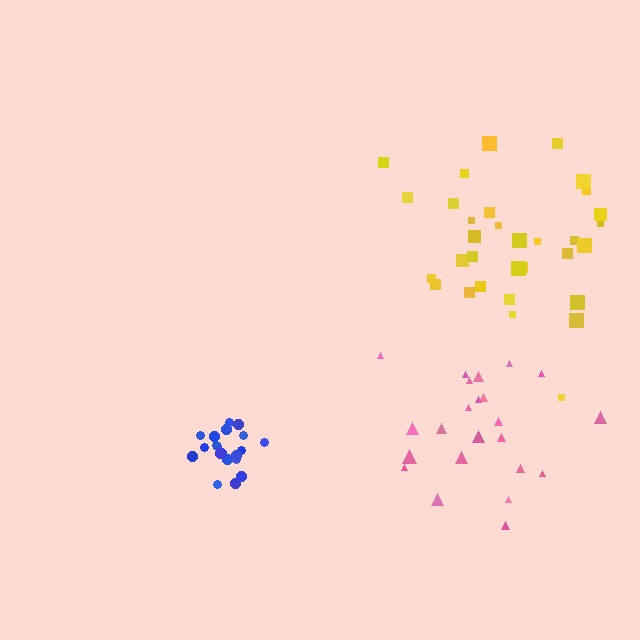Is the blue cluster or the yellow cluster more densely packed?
Blue.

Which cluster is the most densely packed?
Blue.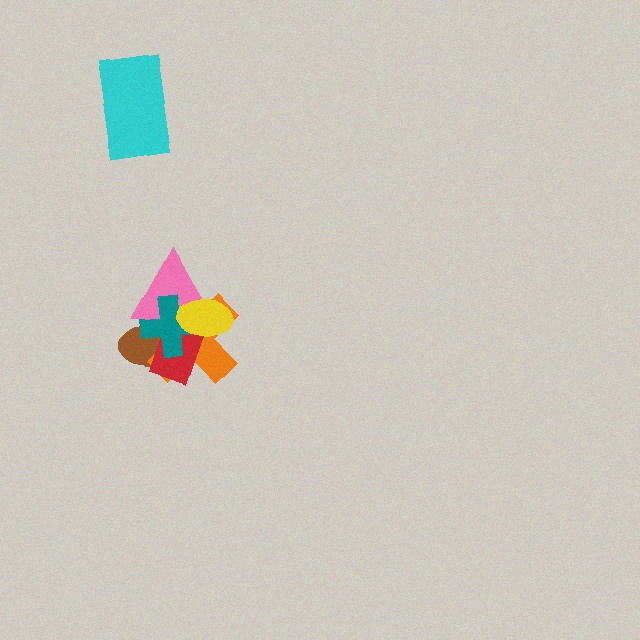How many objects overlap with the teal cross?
5 objects overlap with the teal cross.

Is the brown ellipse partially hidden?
Yes, it is partially covered by another shape.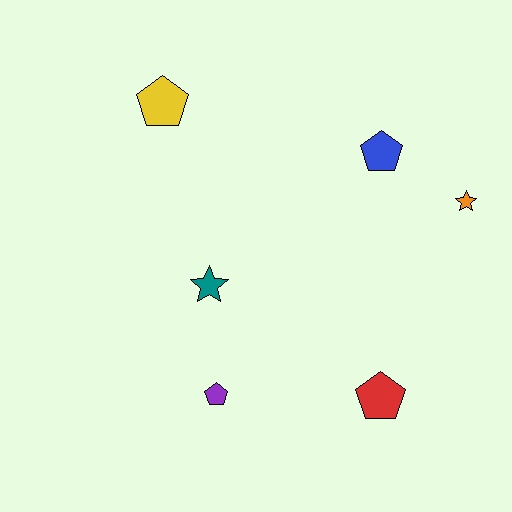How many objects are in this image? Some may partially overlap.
There are 6 objects.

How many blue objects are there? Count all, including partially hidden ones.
There is 1 blue object.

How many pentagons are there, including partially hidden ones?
There are 4 pentagons.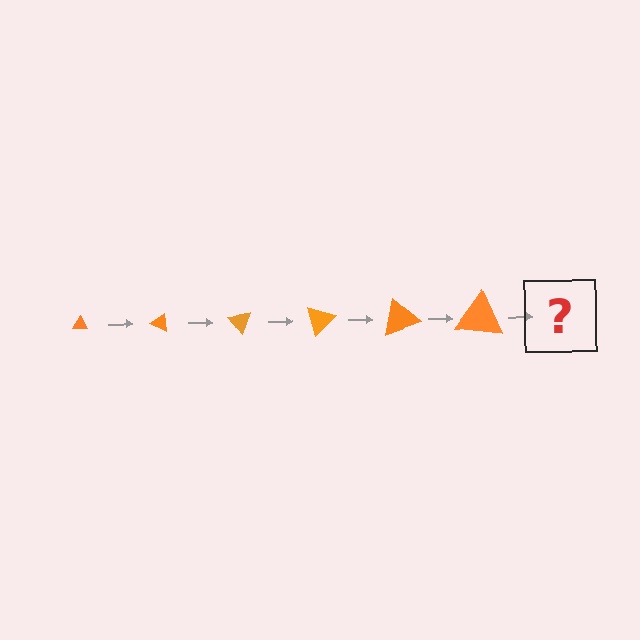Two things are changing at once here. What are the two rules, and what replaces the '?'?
The two rules are that the triangle grows larger each step and it rotates 25 degrees each step. The '?' should be a triangle, larger than the previous one and rotated 150 degrees from the start.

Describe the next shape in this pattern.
It should be a triangle, larger than the previous one and rotated 150 degrees from the start.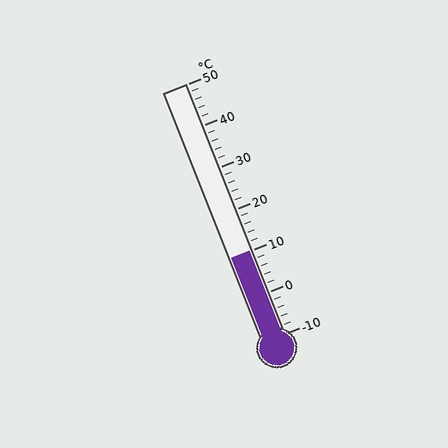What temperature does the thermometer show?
The thermometer shows approximately 10°C.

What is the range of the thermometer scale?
The thermometer scale ranges from -10°C to 50°C.